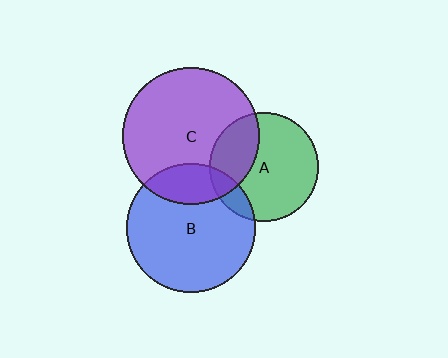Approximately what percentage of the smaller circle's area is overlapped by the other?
Approximately 20%.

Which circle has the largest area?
Circle C (purple).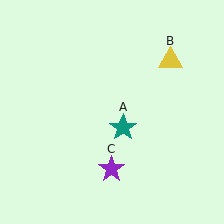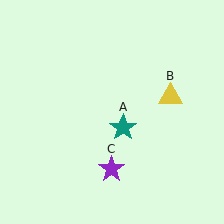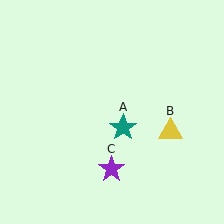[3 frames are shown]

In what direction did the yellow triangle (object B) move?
The yellow triangle (object B) moved down.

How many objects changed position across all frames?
1 object changed position: yellow triangle (object B).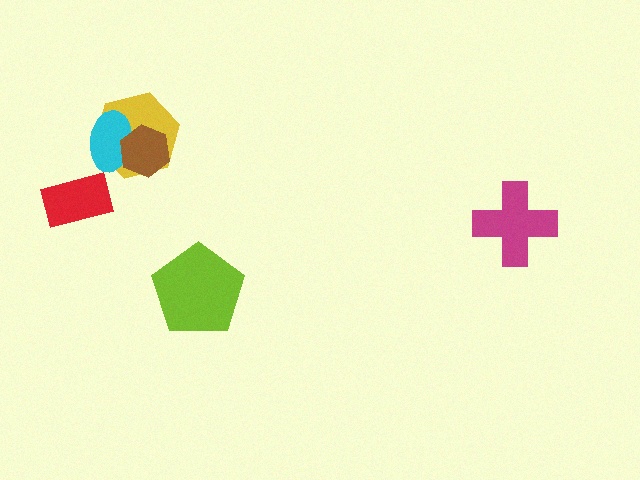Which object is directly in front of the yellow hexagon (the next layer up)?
The cyan ellipse is directly in front of the yellow hexagon.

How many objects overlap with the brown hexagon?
2 objects overlap with the brown hexagon.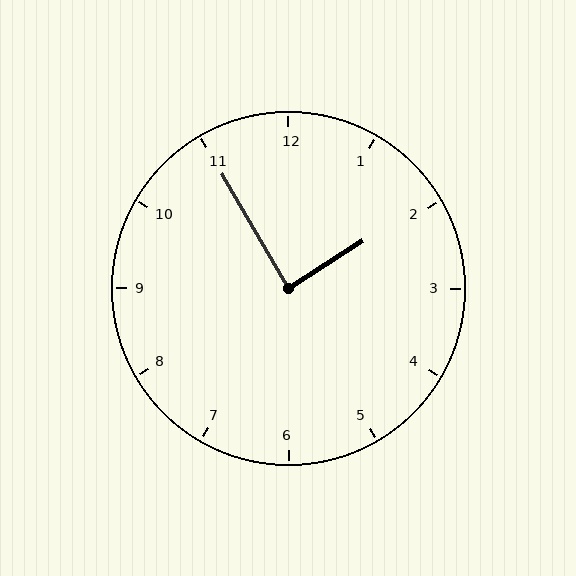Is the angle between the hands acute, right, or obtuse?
It is right.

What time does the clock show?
1:55.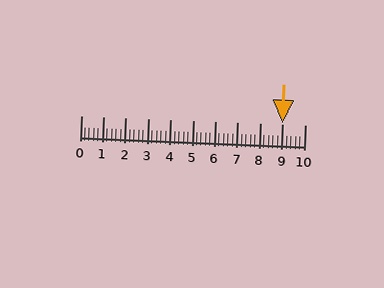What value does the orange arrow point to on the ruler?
The orange arrow points to approximately 9.0.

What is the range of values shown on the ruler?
The ruler shows values from 0 to 10.